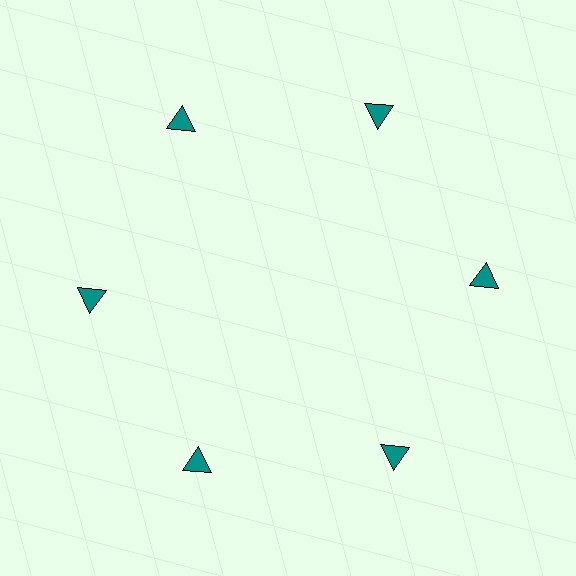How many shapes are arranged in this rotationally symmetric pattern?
There are 6 shapes, arranged in 6 groups of 1.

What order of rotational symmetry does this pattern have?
This pattern has 6-fold rotational symmetry.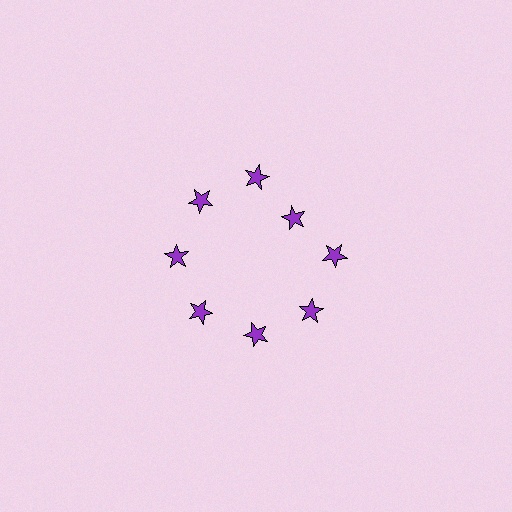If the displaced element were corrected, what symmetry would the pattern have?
It would have 8-fold rotational symmetry — the pattern would map onto itself every 45 degrees.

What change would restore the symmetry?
The symmetry would be restored by moving it outward, back onto the ring so that all 8 stars sit at equal angles and equal distance from the center.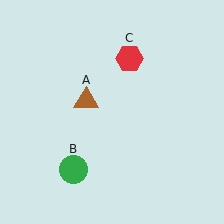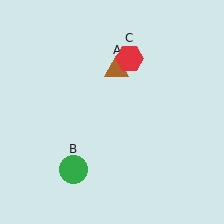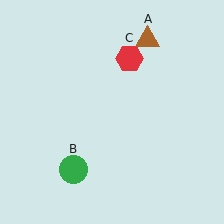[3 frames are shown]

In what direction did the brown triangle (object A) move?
The brown triangle (object A) moved up and to the right.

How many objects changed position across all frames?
1 object changed position: brown triangle (object A).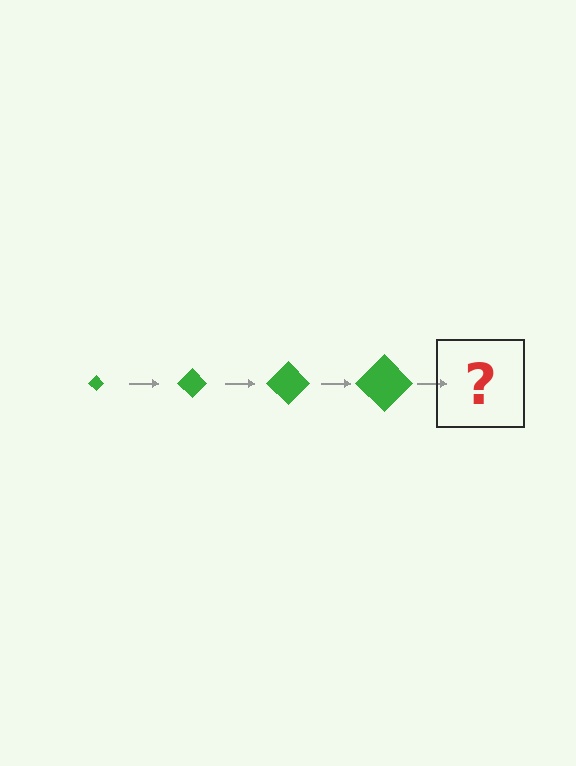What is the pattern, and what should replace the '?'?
The pattern is that the diamond gets progressively larger each step. The '?' should be a green diamond, larger than the previous one.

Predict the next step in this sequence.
The next step is a green diamond, larger than the previous one.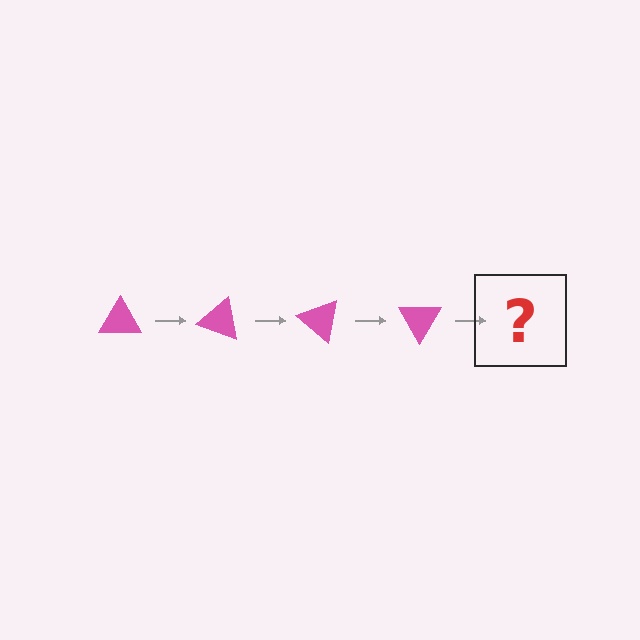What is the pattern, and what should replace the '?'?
The pattern is that the triangle rotates 20 degrees each step. The '?' should be a pink triangle rotated 80 degrees.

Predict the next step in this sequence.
The next step is a pink triangle rotated 80 degrees.